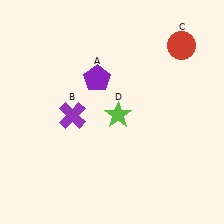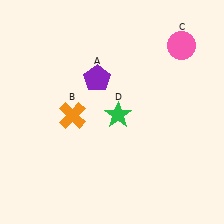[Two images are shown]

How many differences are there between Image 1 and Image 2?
There are 3 differences between the two images.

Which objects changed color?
B changed from purple to orange. C changed from red to pink. D changed from lime to green.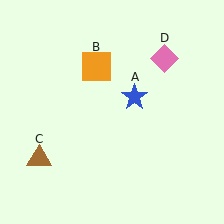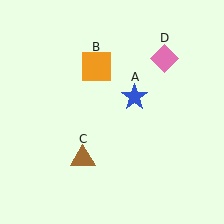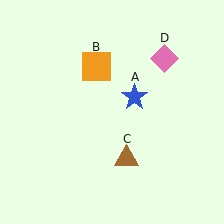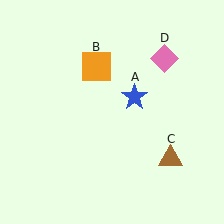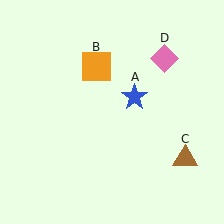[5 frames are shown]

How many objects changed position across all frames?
1 object changed position: brown triangle (object C).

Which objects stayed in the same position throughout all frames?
Blue star (object A) and orange square (object B) and pink diamond (object D) remained stationary.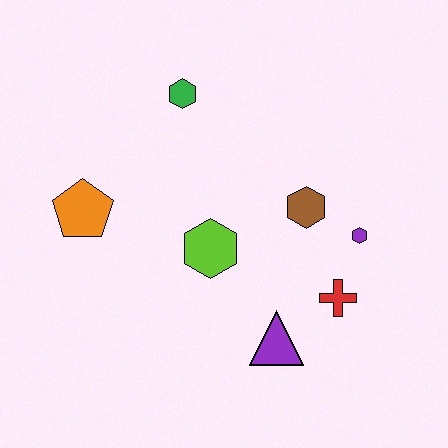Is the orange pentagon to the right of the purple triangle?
No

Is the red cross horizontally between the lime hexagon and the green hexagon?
No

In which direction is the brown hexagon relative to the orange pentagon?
The brown hexagon is to the right of the orange pentagon.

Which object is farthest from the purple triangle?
The green hexagon is farthest from the purple triangle.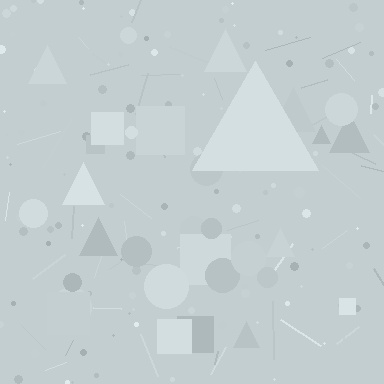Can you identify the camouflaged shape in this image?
The camouflaged shape is a triangle.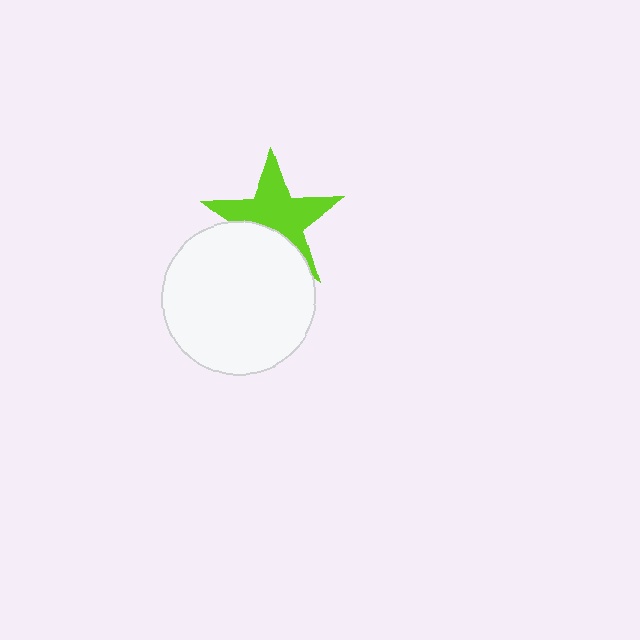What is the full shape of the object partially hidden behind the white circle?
The partially hidden object is a lime star.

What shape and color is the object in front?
The object in front is a white circle.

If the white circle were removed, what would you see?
You would see the complete lime star.